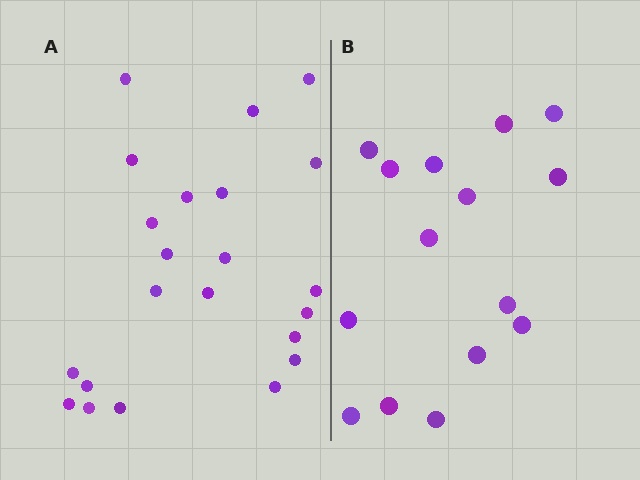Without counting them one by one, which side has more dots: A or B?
Region A (the left region) has more dots.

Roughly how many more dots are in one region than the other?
Region A has roughly 8 or so more dots than region B.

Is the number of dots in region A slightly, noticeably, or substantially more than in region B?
Region A has substantially more. The ratio is roughly 1.5 to 1.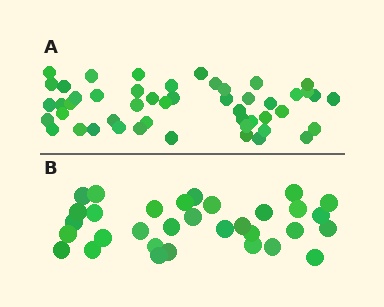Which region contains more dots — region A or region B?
Region A (the top region) has more dots.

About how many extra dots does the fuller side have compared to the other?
Region A has approximately 15 more dots than region B.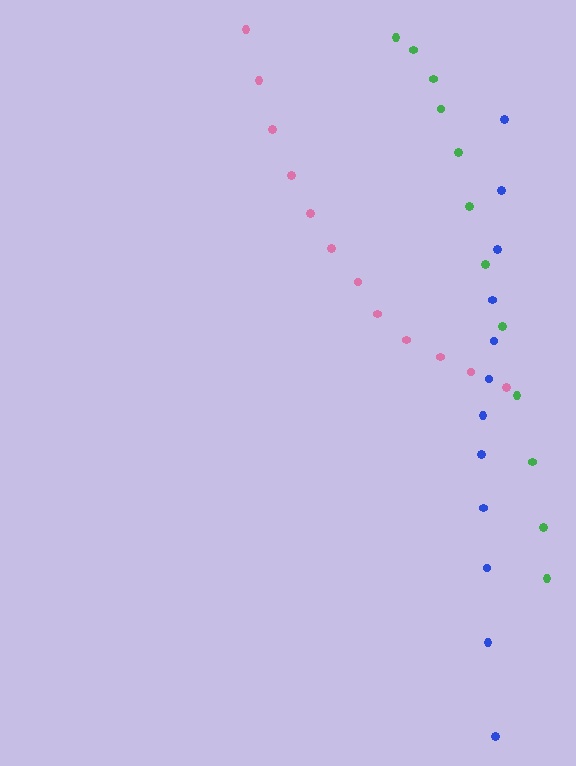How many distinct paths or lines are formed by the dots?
There are 3 distinct paths.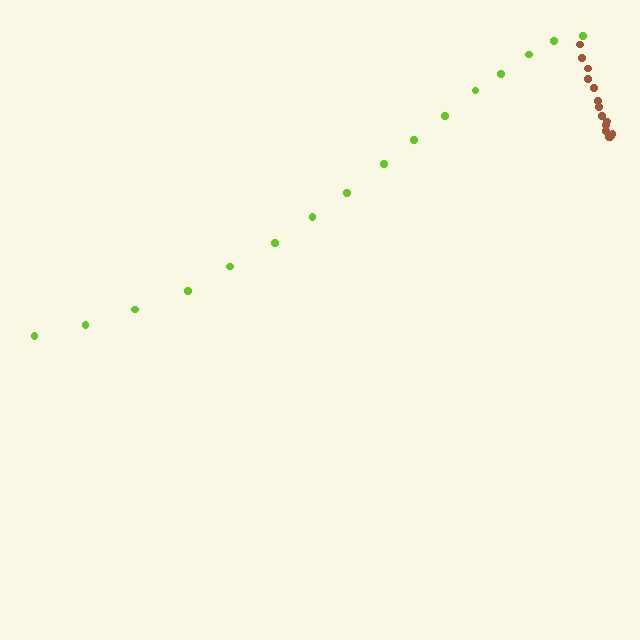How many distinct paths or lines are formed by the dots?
There are 2 distinct paths.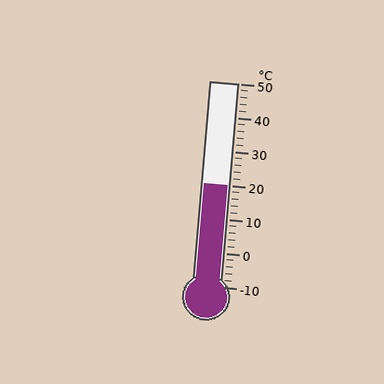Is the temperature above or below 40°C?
The temperature is below 40°C.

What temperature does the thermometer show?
The thermometer shows approximately 20°C.